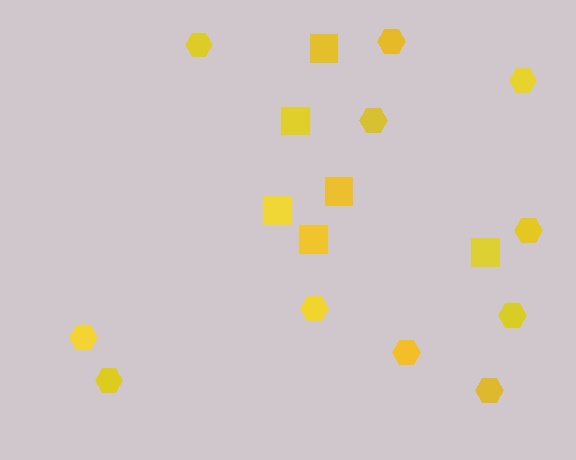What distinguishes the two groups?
There are 2 groups: one group of hexagons (11) and one group of squares (6).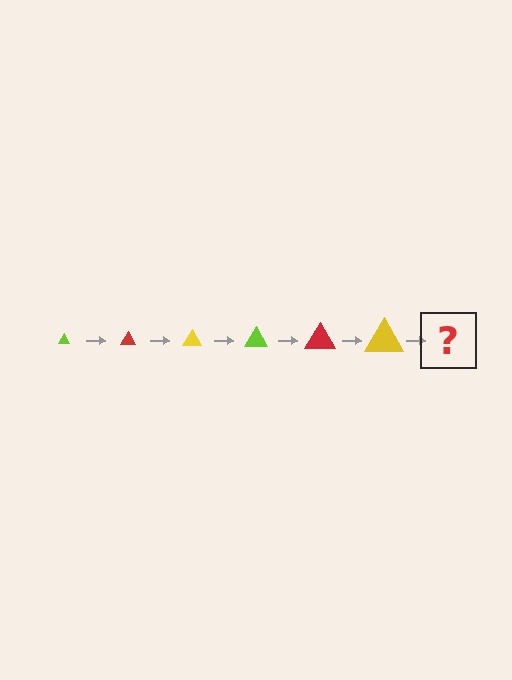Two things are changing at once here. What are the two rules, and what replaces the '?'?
The two rules are that the triangle grows larger each step and the color cycles through lime, red, and yellow. The '?' should be a lime triangle, larger than the previous one.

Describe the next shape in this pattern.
It should be a lime triangle, larger than the previous one.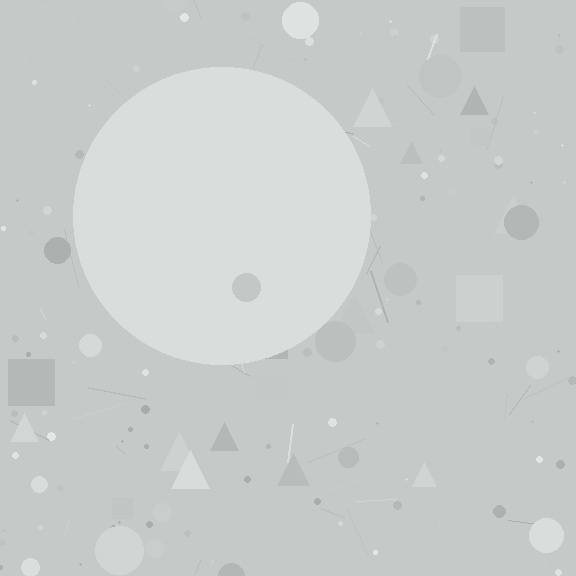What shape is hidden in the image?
A circle is hidden in the image.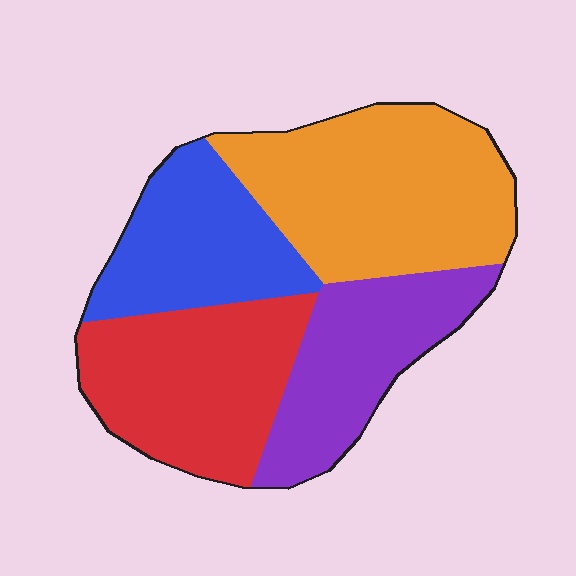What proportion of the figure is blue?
Blue covers around 20% of the figure.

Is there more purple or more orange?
Orange.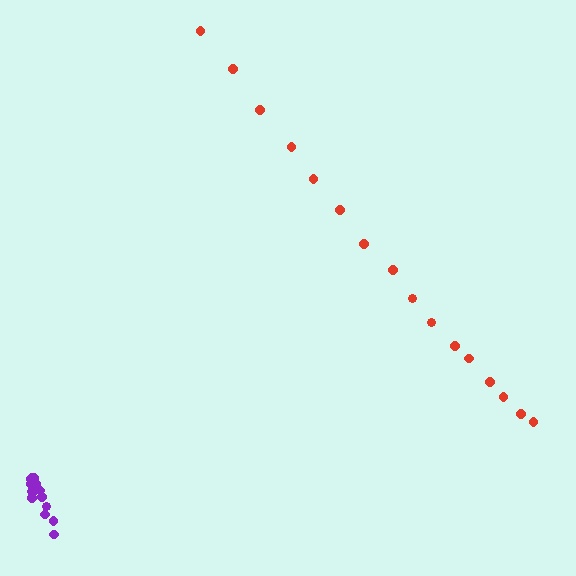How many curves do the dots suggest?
There are 2 distinct paths.